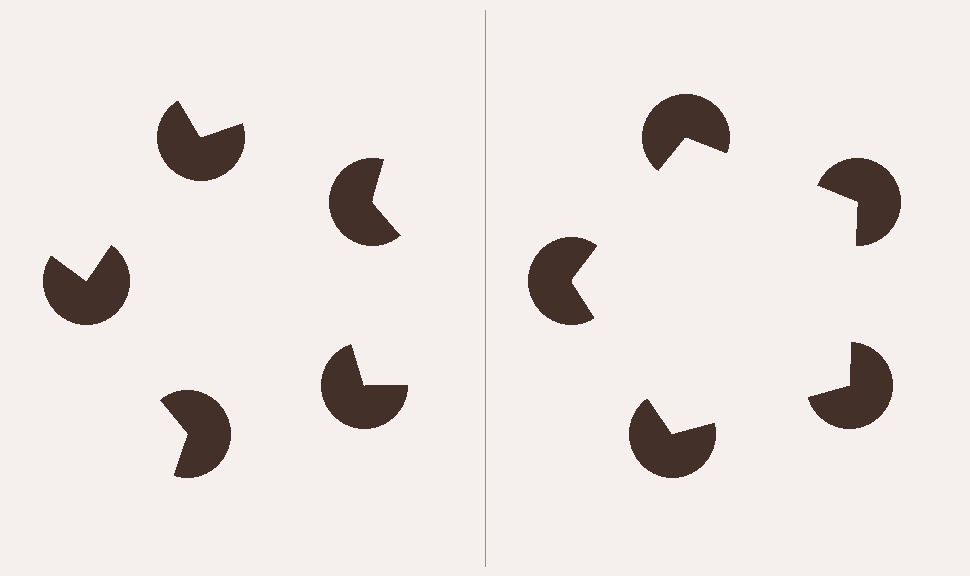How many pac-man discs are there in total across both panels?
10 — 5 on each side.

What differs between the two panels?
The pac-man discs are positioned identically on both sides; only the wedge orientations differ. On the right they align to a pentagon; on the left they are misaligned.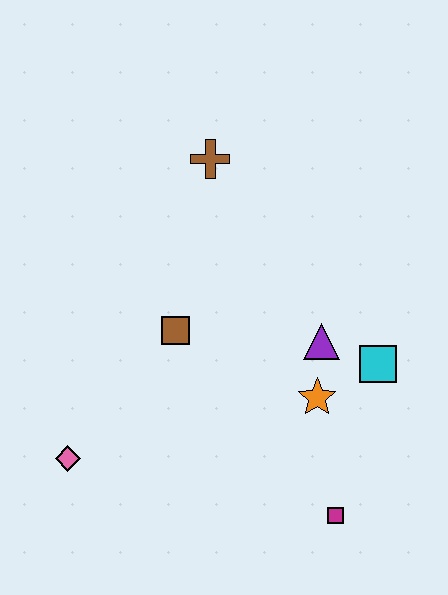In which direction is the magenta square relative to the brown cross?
The magenta square is below the brown cross.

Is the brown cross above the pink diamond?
Yes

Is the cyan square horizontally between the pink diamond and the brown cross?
No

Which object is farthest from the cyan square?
The pink diamond is farthest from the cyan square.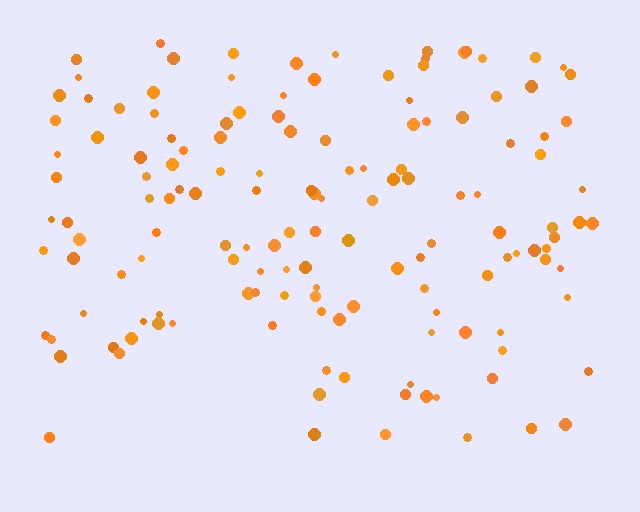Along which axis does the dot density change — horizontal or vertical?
Vertical.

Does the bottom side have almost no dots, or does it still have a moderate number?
Still a moderate number, just noticeably fewer than the top.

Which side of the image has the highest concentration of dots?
The top.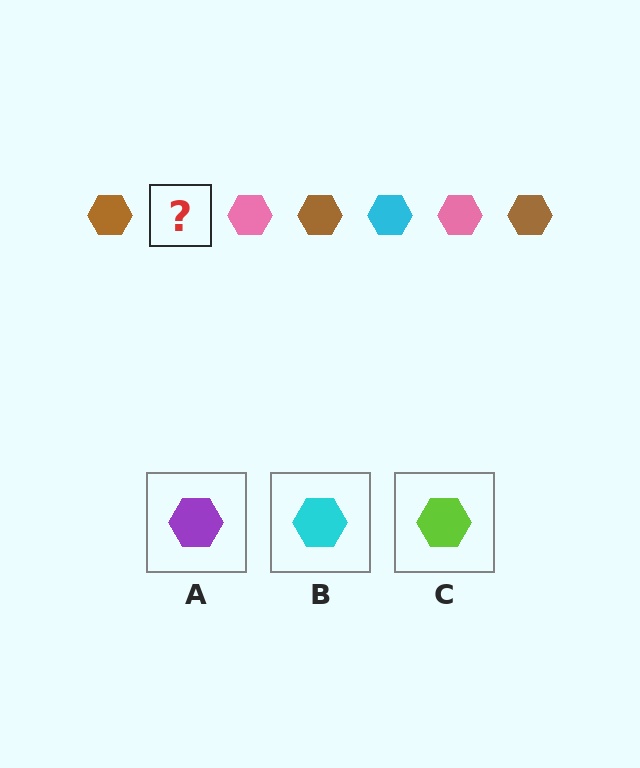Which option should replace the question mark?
Option B.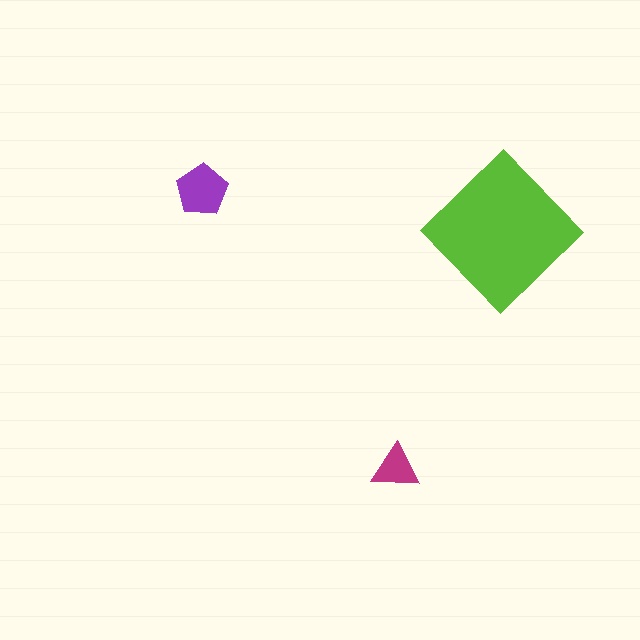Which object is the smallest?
The magenta triangle.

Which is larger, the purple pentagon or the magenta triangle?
The purple pentagon.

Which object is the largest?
The lime diamond.